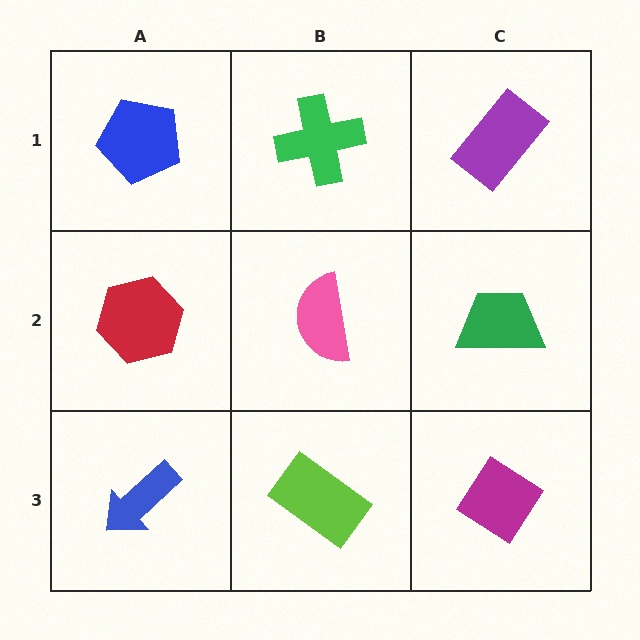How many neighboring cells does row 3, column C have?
2.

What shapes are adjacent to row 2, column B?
A green cross (row 1, column B), a lime rectangle (row 3, column B), a red hexagon (row 2, column A), a green trapezoid (row 2, column C).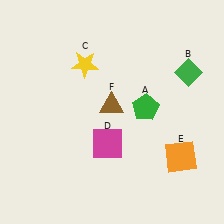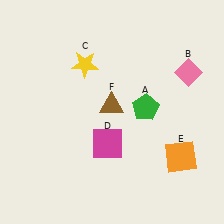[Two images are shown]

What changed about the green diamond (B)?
In Image 1, B is green. In Image 2, it changed to pink.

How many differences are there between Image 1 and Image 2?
There is 1 difference between the two images.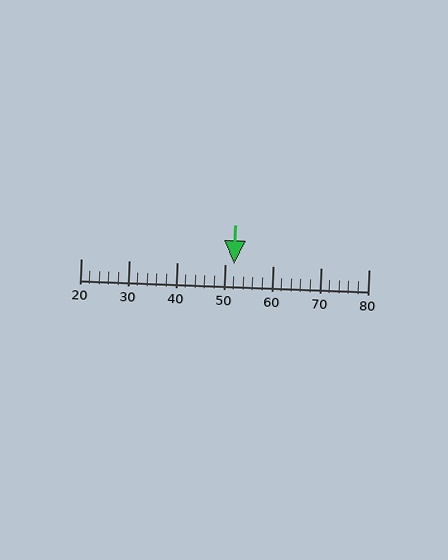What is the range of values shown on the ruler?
The ruler shows values from 20 to 80.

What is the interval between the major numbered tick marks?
The major tick marks are spaced 10 units apart.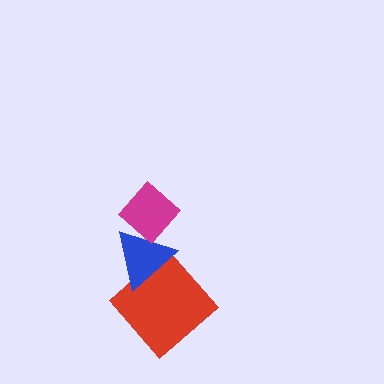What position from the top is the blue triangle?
The blue triangle is 2nd from the top.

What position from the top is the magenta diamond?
The magenta diamond is 1st from the top.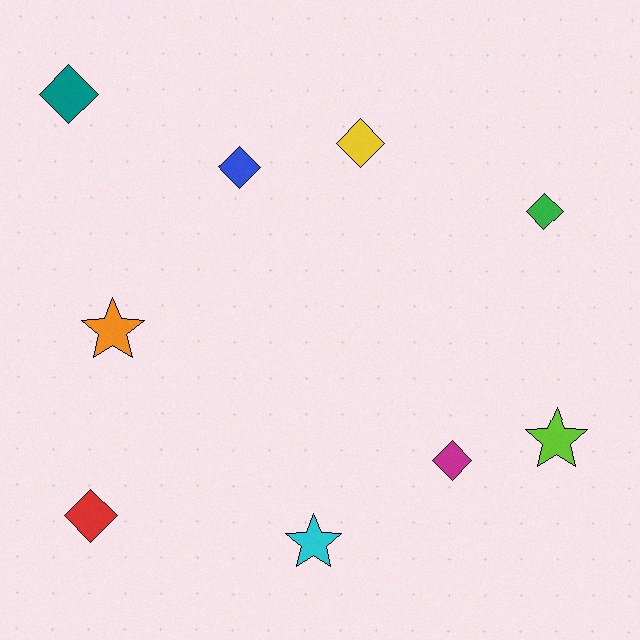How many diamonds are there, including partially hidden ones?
There are 6 diamonds.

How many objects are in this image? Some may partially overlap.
There are 9 objects.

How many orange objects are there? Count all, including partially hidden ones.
There is 1 orange object.